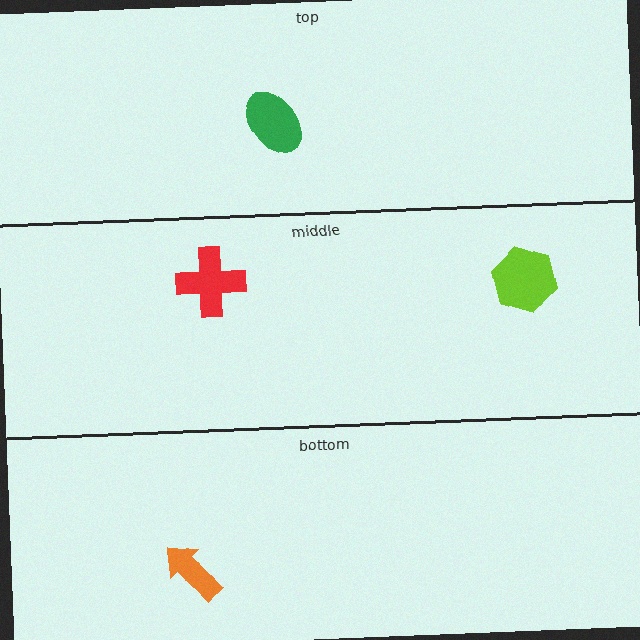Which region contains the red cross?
The middle region.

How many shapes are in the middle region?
2.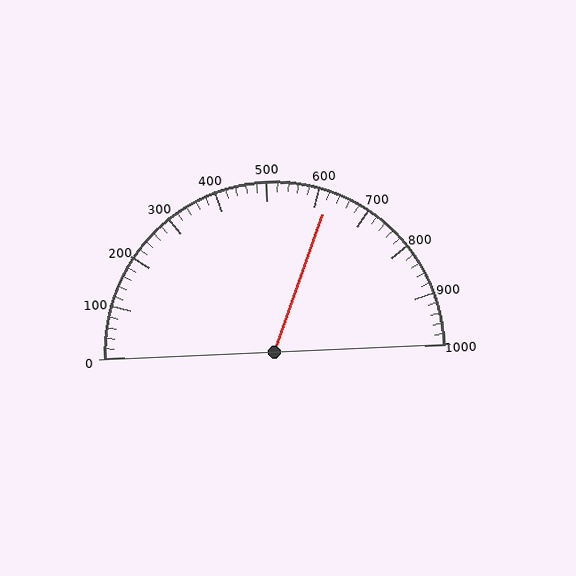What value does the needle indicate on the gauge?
The needle indicates approximately 620.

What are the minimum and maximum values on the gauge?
The gauge ranges from 0 to 1000.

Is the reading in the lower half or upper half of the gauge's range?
The reading is in the upper half of the range (0 to 1000).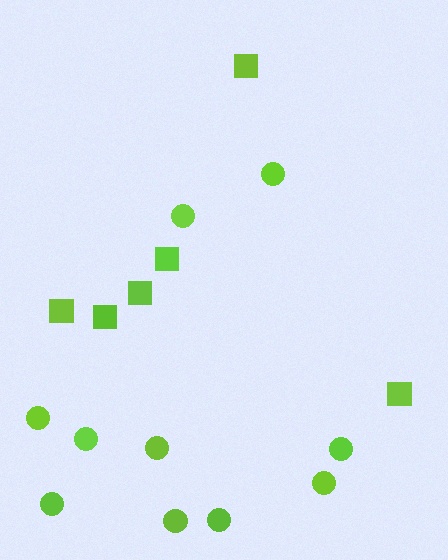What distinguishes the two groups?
There are 2 groups: one group of squares (6) and one group of circles (10).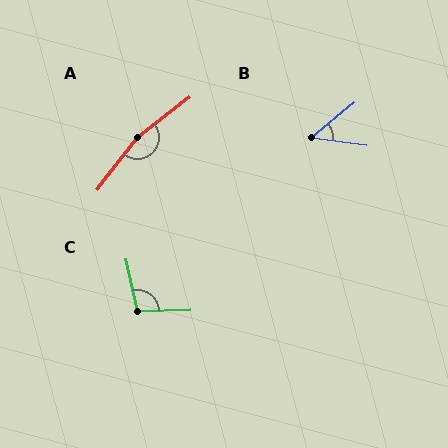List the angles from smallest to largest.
B (47°), C (101°), A (165°).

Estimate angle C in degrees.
Approximately 101 degrees.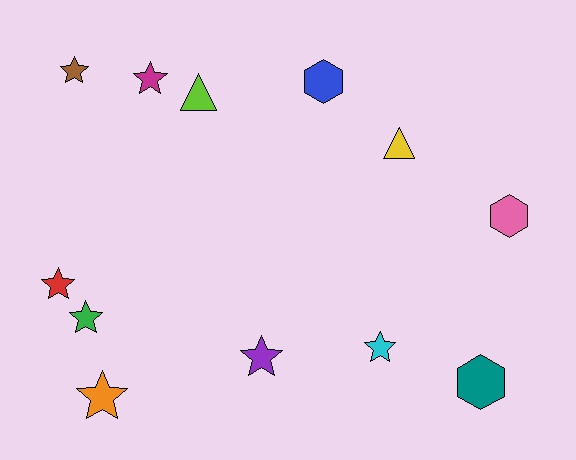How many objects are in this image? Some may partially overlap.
There are 12 objects.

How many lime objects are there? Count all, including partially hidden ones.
There is 1 lime object.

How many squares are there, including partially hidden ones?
There are no squares.